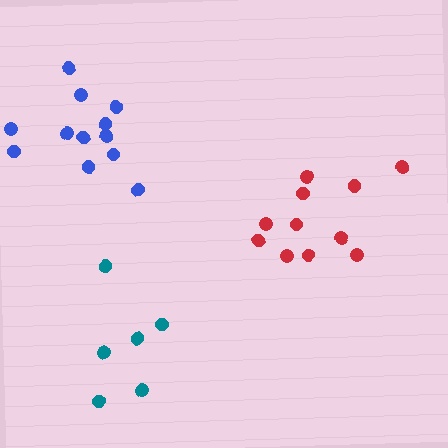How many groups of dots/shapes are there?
There are 3 groups.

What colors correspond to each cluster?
The clusters are colored: teal, red, blue.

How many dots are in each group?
Group 1: 6 dots, Group 2: 11 dots, Group 3: 12 dots (29 total).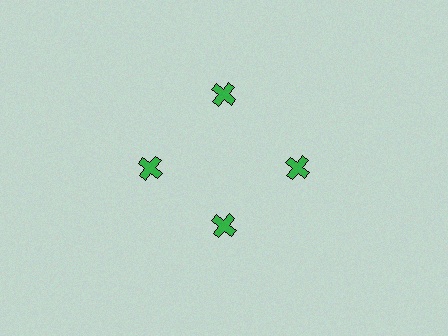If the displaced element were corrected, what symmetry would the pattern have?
It would have 4-fold rotational symmetry — the pattern would map onto itself every 90 degrees.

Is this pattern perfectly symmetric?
No. The 4 green crosses are arranged in a ring, but one element near the 6 o'clock position is pulled inward toward the center, breaking the 4-fold rotational symmetry.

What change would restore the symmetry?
The symmetry would be restored by moving it outward, back onto the ring so that all 4 crosses sit at equal angles and equal distance from the center.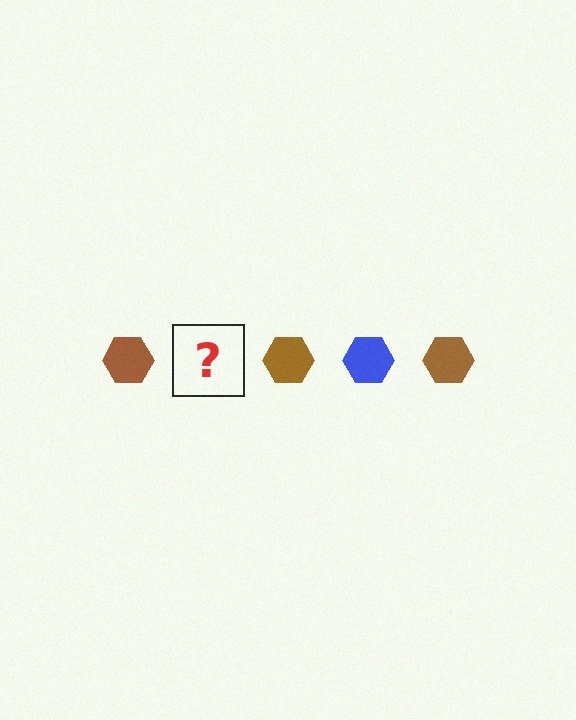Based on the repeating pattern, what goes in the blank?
The blank should be a blue hexagon.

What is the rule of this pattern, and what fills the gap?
The rule is that the pattern cycles through brown, blue hexagons. The gap should be filled with a blue hexagon.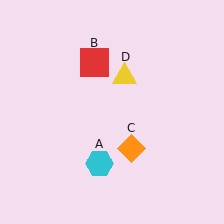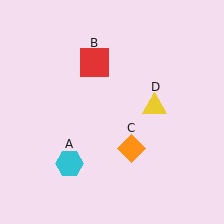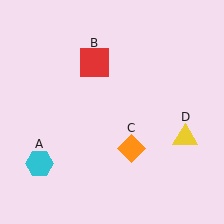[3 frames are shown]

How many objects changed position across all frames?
2 objects changed position: cyan hexagon (object A), yellow triangle (object D).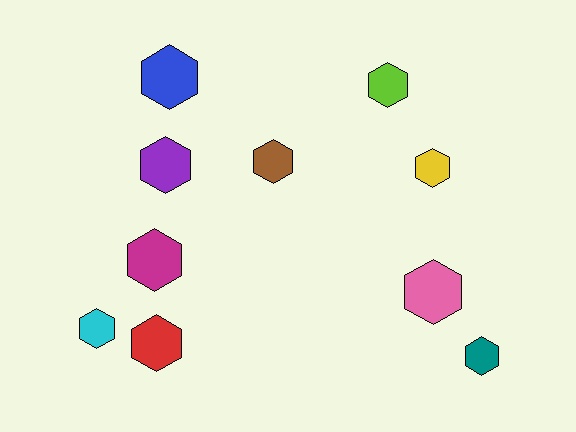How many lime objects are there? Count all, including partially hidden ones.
There is 1 lime object.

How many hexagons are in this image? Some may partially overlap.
There are 10 hexagons.